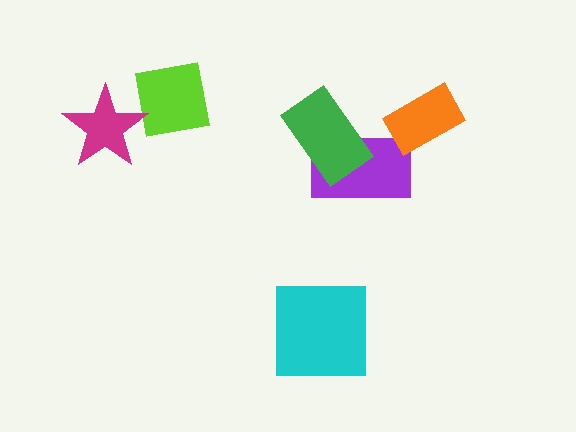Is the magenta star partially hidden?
No, no other shape covers it.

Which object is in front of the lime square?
The magenta star is in front of the lime square.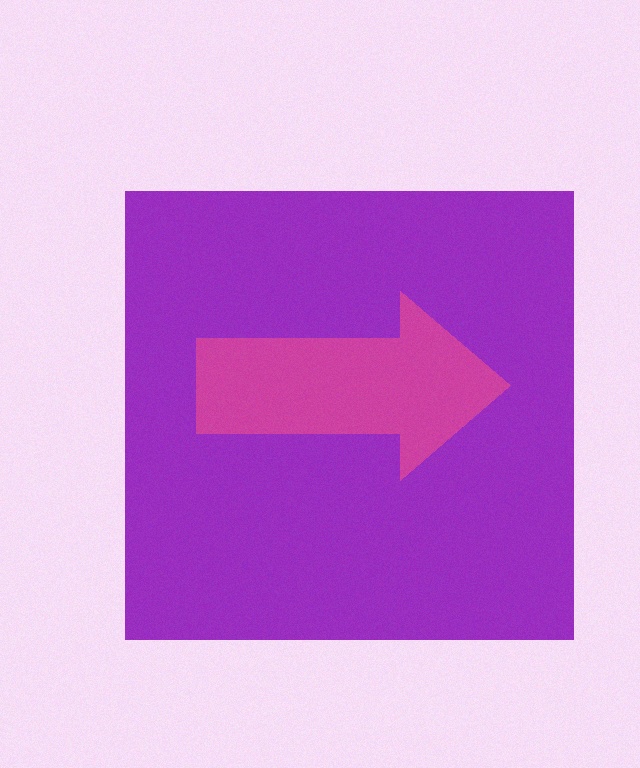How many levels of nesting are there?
2.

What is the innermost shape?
The magenta arrow.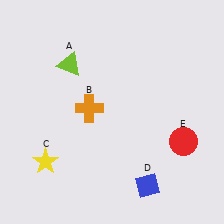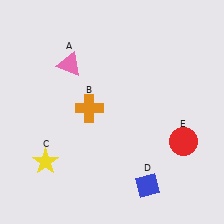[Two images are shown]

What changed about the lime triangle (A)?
In Image 1, A is lime. In Image 2, it changed to pink.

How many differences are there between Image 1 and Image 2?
There is 1 difference between the two images.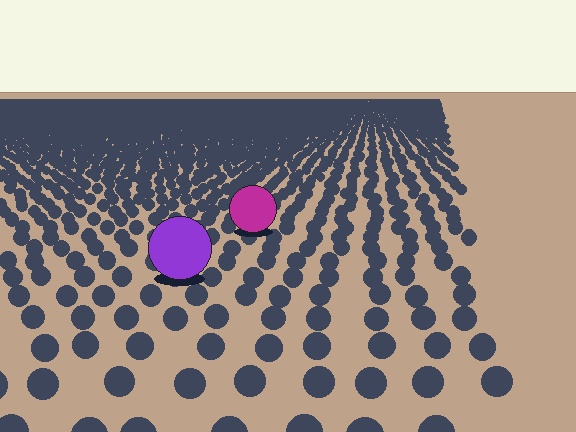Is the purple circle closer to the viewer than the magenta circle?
Yes. The purple circle is closer — you can tell from the texture gradient: the ground texture is coarser near it.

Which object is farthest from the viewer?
The magenta circle is farthest from the viewer. It appears smaller and the ground texture around it is denser.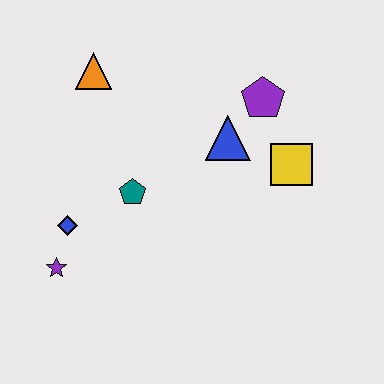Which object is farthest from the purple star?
The purple pentagon is farthest from the purple star.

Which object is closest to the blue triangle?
The purple pentagon is closest to the blue triangle.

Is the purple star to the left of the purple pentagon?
Yes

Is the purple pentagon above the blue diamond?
Yes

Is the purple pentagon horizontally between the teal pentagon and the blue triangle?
No